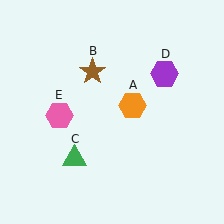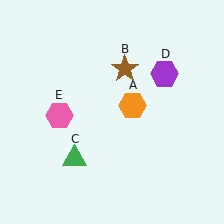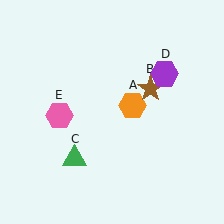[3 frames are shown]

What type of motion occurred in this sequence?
The brown star (object B) rotated clockwise around the center of the scene.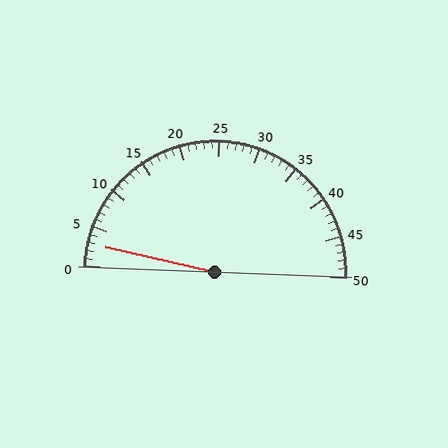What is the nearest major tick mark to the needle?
The nearest major tick mark is 5.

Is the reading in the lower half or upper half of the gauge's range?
The reading is in the lower half of the range (0 to 50).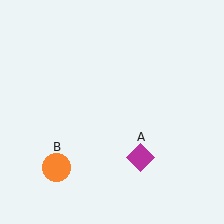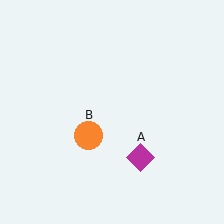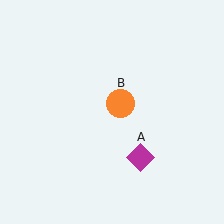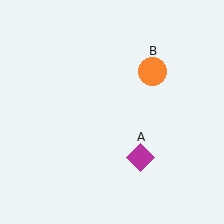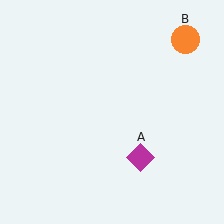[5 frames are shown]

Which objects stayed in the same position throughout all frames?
Magenta diamond (object A) remained stationary.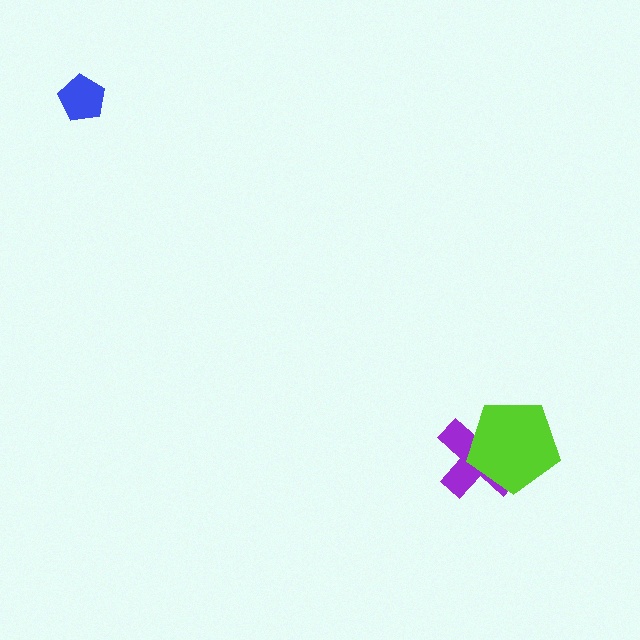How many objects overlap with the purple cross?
1 object overlaps with the purple cross.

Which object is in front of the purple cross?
The lime pentagon is in front of the purple cross.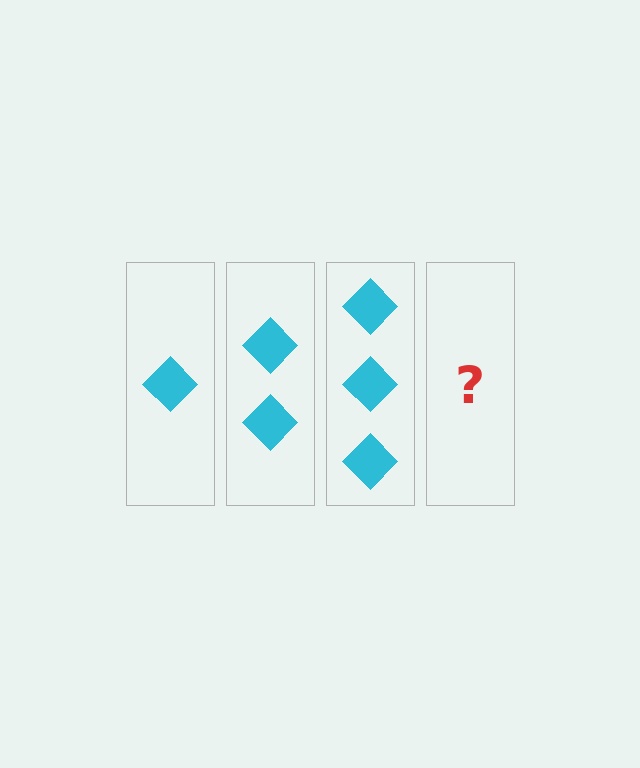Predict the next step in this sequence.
The next step is 4 diamonds.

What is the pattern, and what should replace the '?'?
The pattern is that each step adds one more diamond. The '?' should be 4 diamonds.